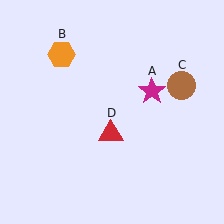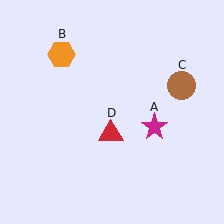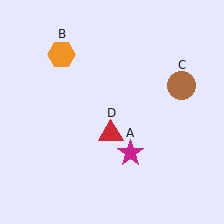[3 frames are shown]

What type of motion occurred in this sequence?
The magenta star (object A) rotated clockwise around the center of the scene.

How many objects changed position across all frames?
1 object changed position: magenta star (object A).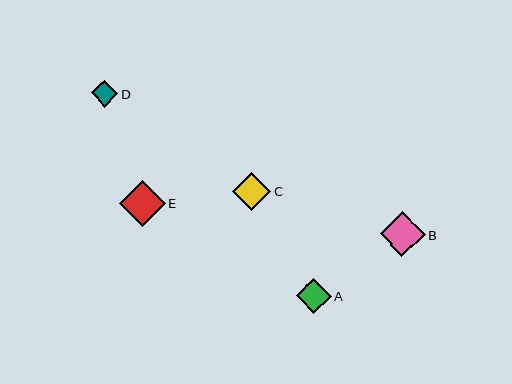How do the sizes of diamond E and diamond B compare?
Diamond E and diamond B are approximately the same size.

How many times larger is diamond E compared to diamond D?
Diamond E is approximately 1.7 times the size of diamond D.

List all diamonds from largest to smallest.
From largest to smallest: E, B, C, A, D.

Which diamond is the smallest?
Diamond D is the smallest with a size of approximately 26 pixels.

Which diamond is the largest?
Diamond E is the largest with a size of approximately 45 pixels.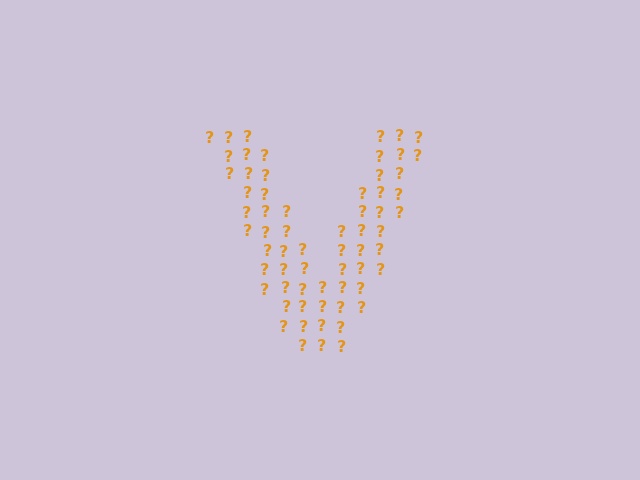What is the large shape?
The large shape is the letter V.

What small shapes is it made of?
It is made of small question marks.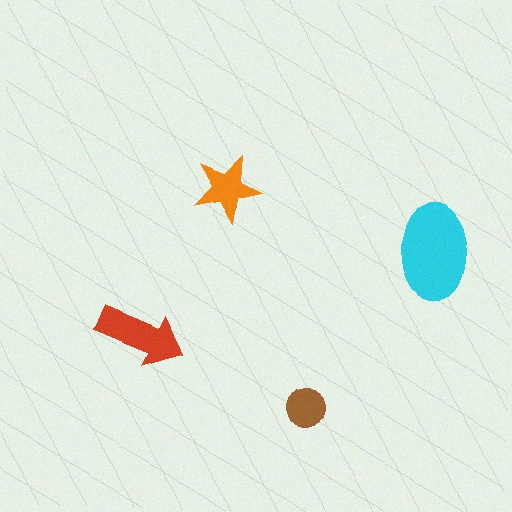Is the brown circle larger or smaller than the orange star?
Smaller.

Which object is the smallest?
The brown circle.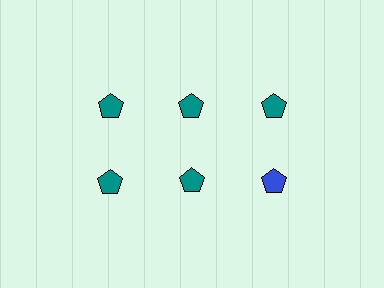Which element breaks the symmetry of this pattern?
The blue pentagon in the second row, center column breaks the symmetry. All other shapes are teal pentagons.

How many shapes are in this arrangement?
There are 6 shapes arranged in a grid pattern.